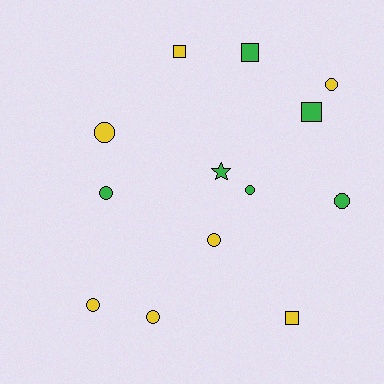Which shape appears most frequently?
Circle, with 8 objects.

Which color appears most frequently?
Yellow, with 7 objects.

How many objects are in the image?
There are 13 objects.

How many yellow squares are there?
There are 2 yellow squares.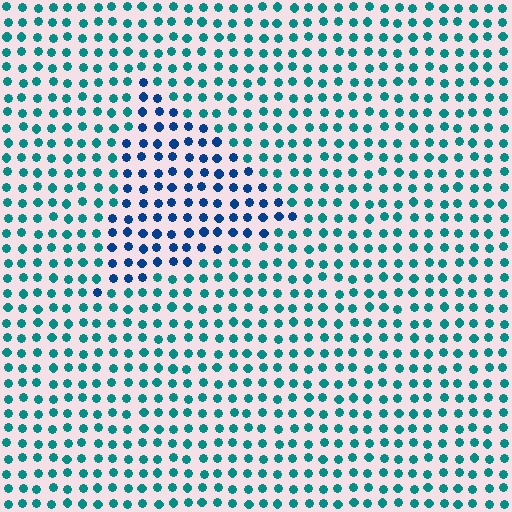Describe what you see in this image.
The image is filled with small teal elements in a uniform arrangement. A triangle-shaped region is visible where the elements are tinted to a slightly different hue, forming a subtle color boundary.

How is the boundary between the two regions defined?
The boundary is defined purely by a slight shift in hue (about 39 degrees). Spacing, size, and orientation are identical on both sides.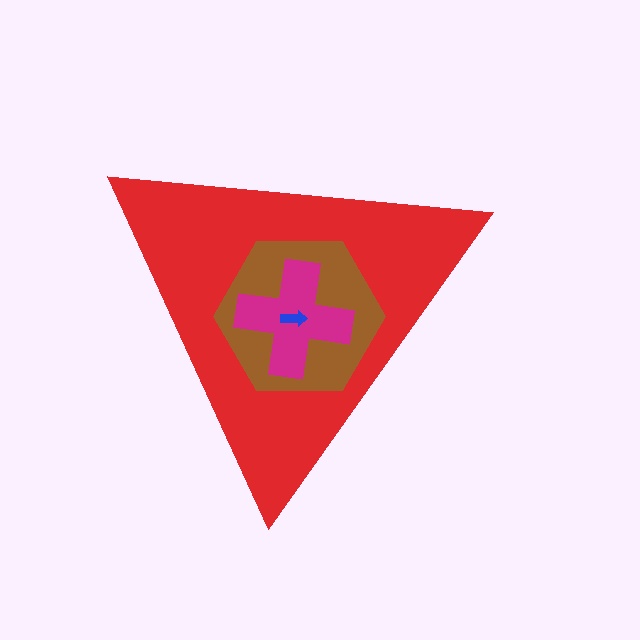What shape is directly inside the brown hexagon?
The magenta cross.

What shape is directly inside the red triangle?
The brown hexagon.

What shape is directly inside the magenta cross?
The blue arrow.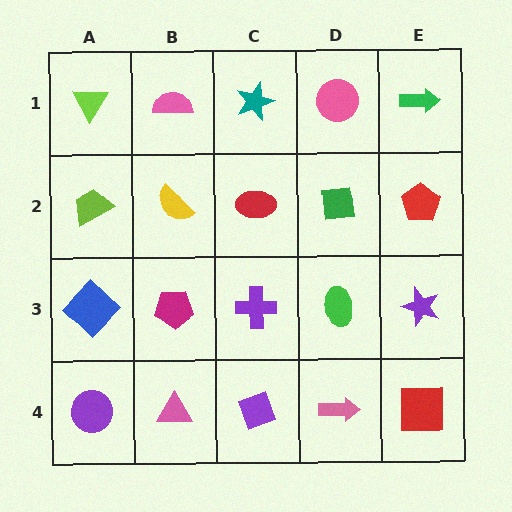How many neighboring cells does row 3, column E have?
3.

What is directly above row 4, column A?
A blue diamond.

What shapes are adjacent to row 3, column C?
A red ellipse (row 2, column C), a purple diamond (row 4, column C), a magenta pentagon (row 3, column B), a green ellipse (row 3, column D).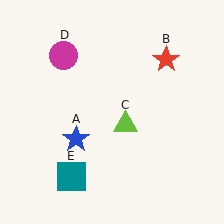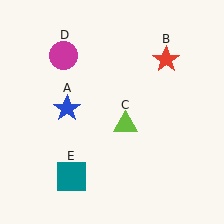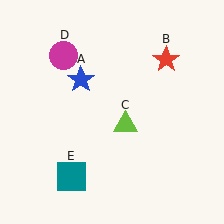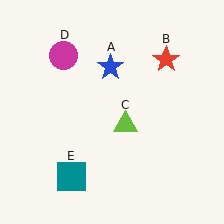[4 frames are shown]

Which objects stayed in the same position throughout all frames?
Red star (object B) and lime triangle (object C) and magenta circle (object D) and teal square (object E) remained stationary.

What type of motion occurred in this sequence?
The blue star (object A) rotated clockwise around the center of the scene.